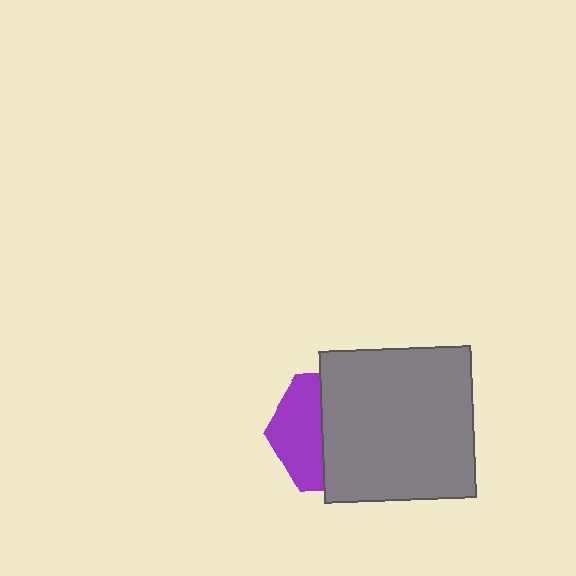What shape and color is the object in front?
The object in front is a gray square.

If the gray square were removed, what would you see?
You would see the complete purple hexagon.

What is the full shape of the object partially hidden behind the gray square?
The partially hidden object is a purple hexagon.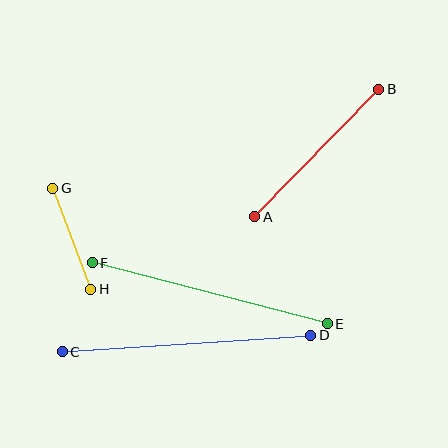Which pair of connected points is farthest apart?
Points C and D are farthest apart.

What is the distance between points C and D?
The distance is approximately 249 pixels.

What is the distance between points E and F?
The distance is approximately 242 pixels.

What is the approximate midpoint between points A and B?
The midpoint is at approximately (317, 153) pixels.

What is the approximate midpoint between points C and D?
The midpoint is at approximately (186, 343) pixels.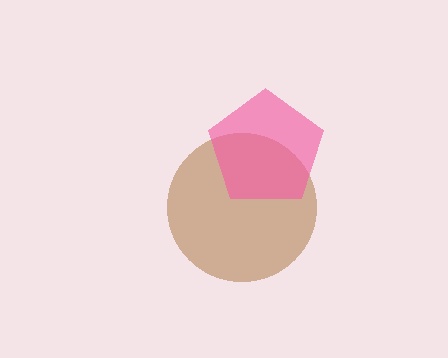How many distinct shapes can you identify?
There are 2 distinct shapes: a brown circle, a pink pentagon.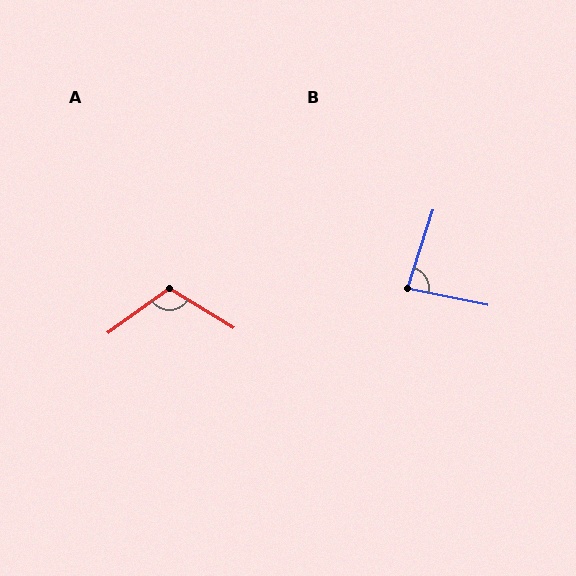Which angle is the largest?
A, at approximately 113 degrees.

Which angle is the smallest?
B, at approximately 83 degrees.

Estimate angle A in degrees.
Approximately 113 degrees.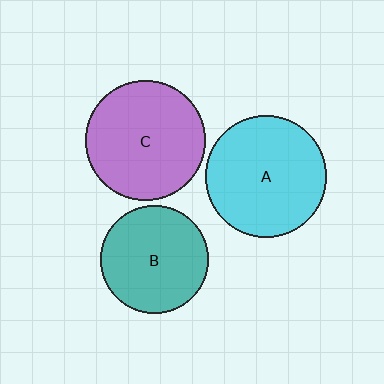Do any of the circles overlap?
No, none of the circles overlap.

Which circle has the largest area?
Circle A (cyan).